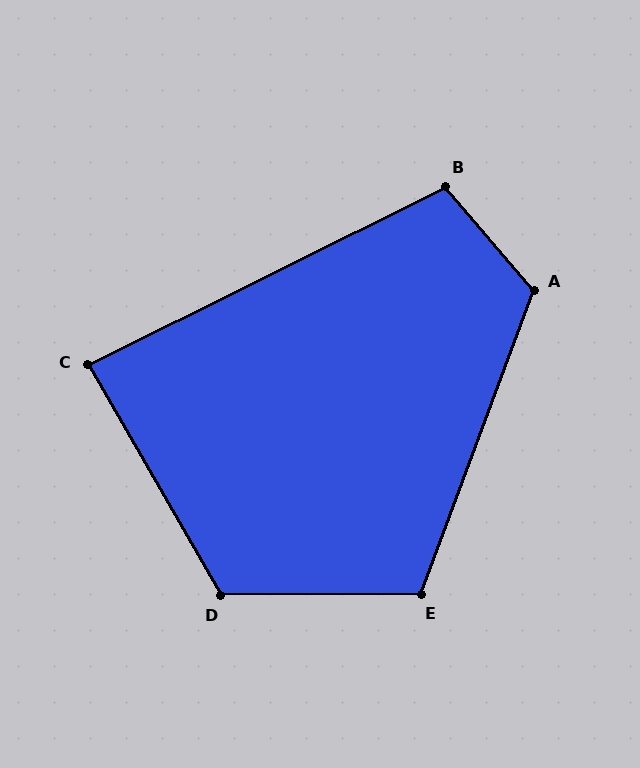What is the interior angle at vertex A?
Approximately 119 degrees (obtuse).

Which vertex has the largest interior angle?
D, at approximately 120 degrees.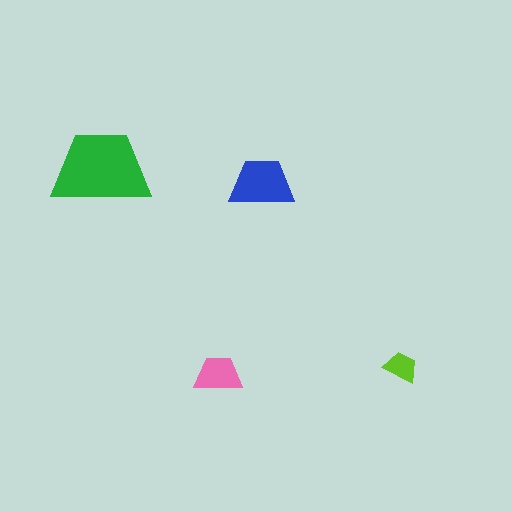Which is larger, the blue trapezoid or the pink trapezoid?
The blue one.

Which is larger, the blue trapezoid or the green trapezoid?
The green one.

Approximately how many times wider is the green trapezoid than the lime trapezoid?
About 3 times wider.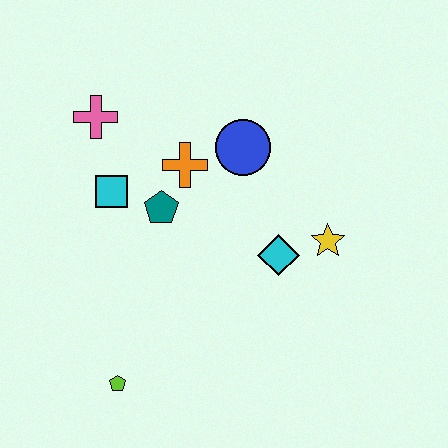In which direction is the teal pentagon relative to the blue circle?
The teal pentagon is to the left of the blue circle.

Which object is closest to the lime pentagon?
The teal pentagon is closest to the lime pentagon.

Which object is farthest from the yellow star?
The pink cross is farthest from the yellow star.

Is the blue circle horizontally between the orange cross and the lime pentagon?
No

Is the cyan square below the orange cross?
Yes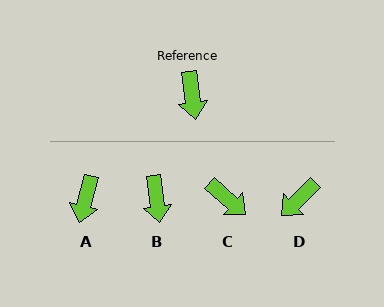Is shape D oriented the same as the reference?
No, it is off by about 52 degrees.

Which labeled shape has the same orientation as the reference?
B.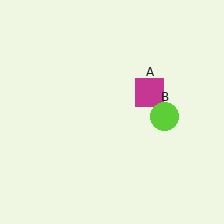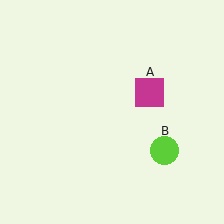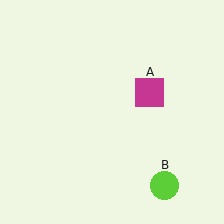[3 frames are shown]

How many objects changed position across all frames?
1 object changed position: lime circle (object B).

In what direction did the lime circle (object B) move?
The lime circle (object B) moved down.